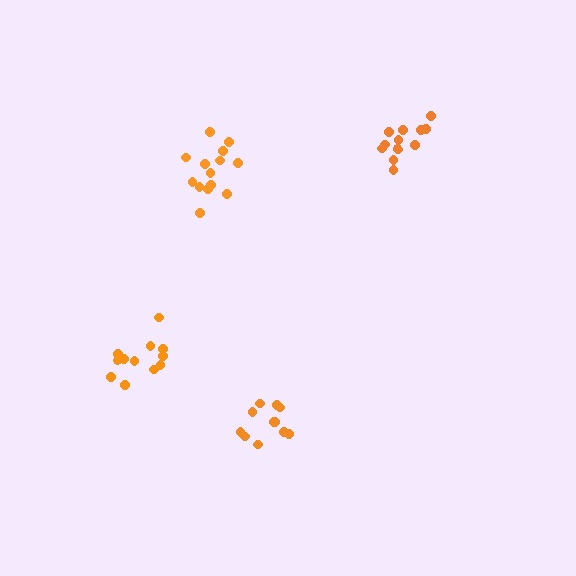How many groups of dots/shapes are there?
There are 4 groups.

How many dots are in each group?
Group 1: 11 dots, Group 2: 12 dots, Group 3: 15 dots, Group 4: 13 dots (51 total).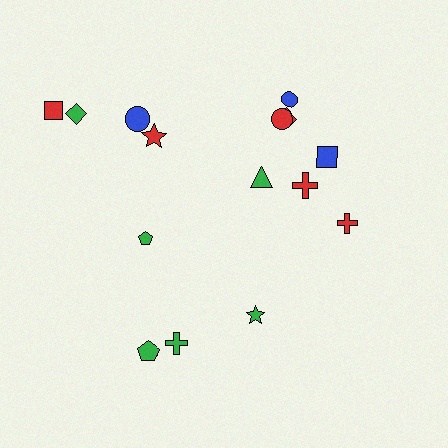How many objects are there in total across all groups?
There are 15 objects.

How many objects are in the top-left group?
There are 5 objects.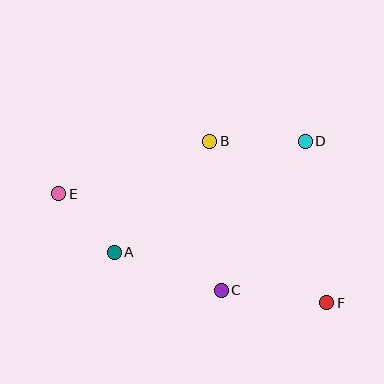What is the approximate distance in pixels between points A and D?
The distance between A and D is approximately 221 pixels.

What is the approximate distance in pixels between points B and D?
The distance between B and D is approximately 95 pixels.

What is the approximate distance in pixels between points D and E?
The distance between D and E is approximately 252 pixels.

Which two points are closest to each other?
Points A and E are closest to each other.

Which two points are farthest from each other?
Points E and F are farthest from each other.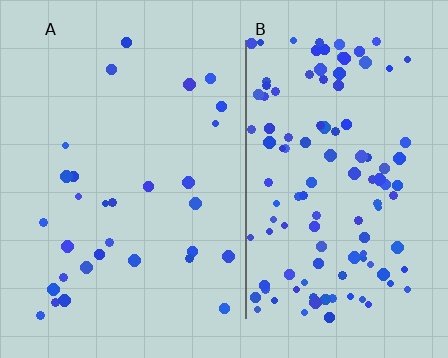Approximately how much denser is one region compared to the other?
Approximately 3.9× — region B over region A.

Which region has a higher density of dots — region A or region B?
B (the right).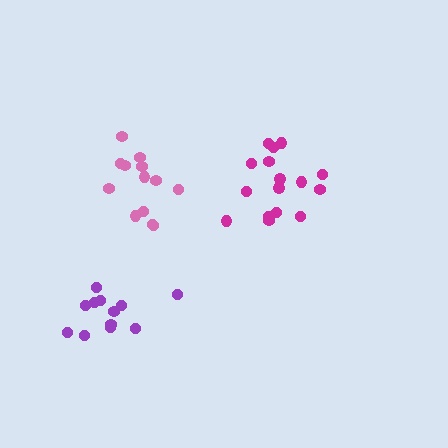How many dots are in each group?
Group 1: 12 dots, Group 2: 16 dots, Group 3: 13 dots (41 total).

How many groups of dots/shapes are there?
There are 3 groups.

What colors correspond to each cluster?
The clusters are colored: purple, magenta, pink.